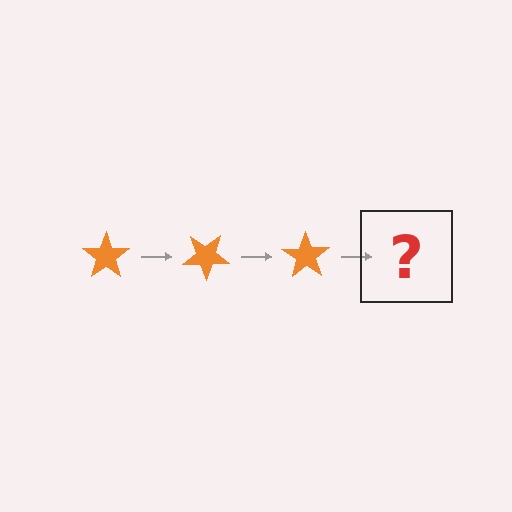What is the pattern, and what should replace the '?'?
The pattern is that the star rotates 35 degrees each step. The '?' should be an orange star rotated 105 degrees.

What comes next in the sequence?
The next element should be an orange star rotated 105 degrees.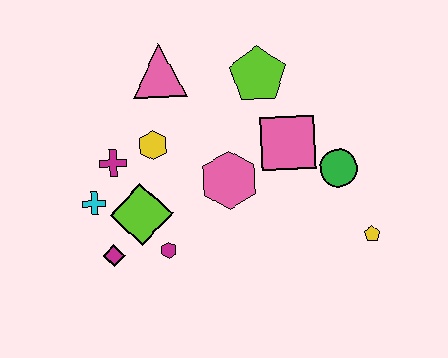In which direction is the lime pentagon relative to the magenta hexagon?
The lime pentagon is above the magenta hexagon.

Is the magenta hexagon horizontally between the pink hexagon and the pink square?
No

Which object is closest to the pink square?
The green circle is closest to the pink square.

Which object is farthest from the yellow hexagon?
The yellow pentagon is farthest from the yellow hexagon.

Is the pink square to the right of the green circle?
No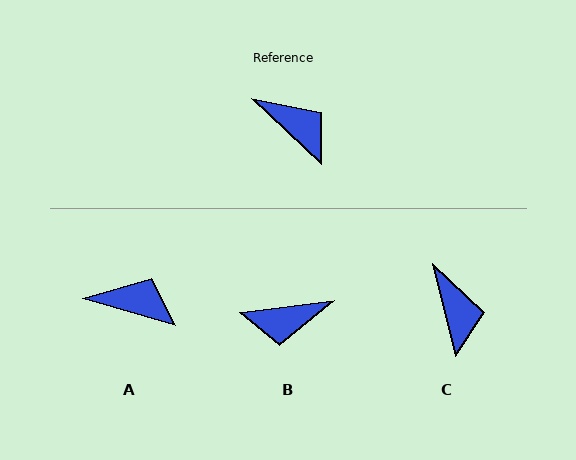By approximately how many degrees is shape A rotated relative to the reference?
Approximately 28 degrees counter-clockwise.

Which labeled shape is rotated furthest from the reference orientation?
B, about 129 degrees away.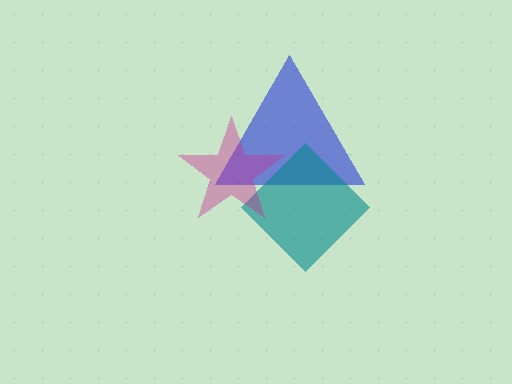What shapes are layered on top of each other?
The layered shapes are: a blue triangle, a teal diamond, a magenta star.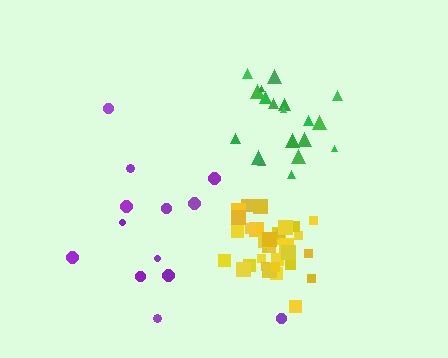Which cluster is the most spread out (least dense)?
Purple.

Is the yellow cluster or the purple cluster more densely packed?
Yellow.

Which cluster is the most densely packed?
Yellow.